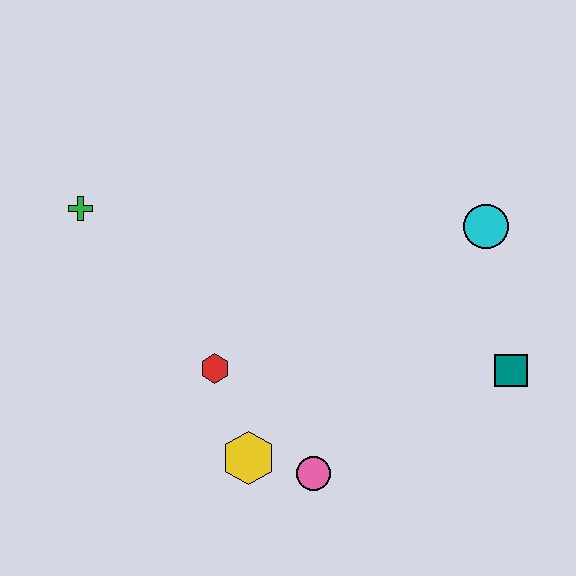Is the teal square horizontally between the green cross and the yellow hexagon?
No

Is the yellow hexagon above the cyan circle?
No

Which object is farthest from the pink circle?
The green cross is farthest from the pink circle.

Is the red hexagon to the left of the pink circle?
Yes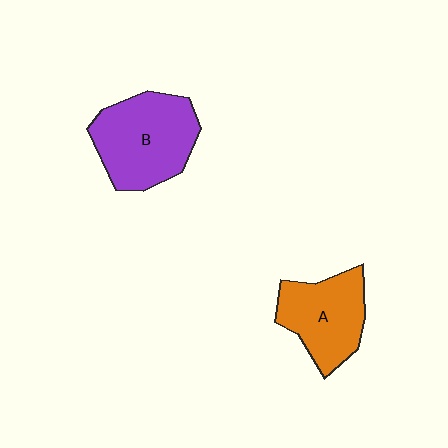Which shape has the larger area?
Shape B (purple).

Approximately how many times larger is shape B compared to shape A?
Approximately 1.3 times.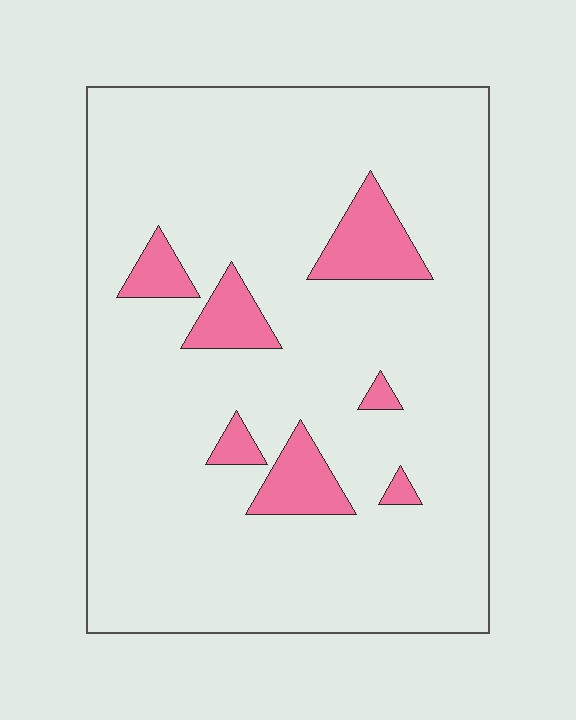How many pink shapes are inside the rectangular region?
7.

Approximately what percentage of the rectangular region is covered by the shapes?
Approximately 10%.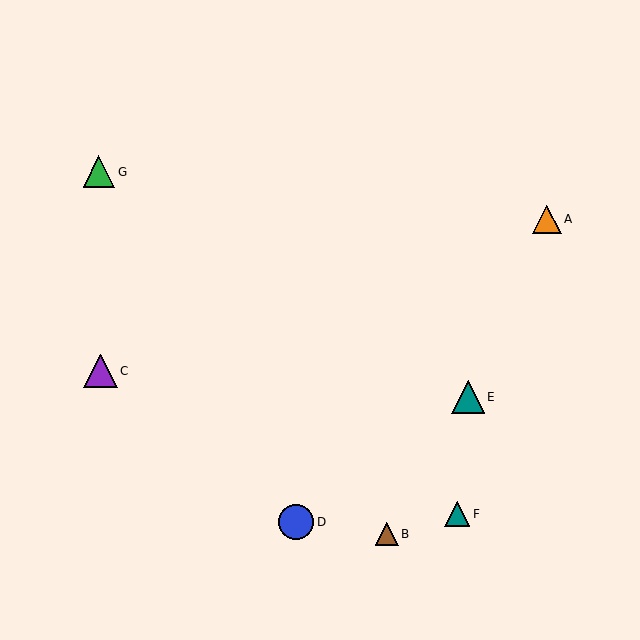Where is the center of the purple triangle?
The center of the purple triangle is at (100, 371).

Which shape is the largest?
The blue circle (labeled D) is the largest.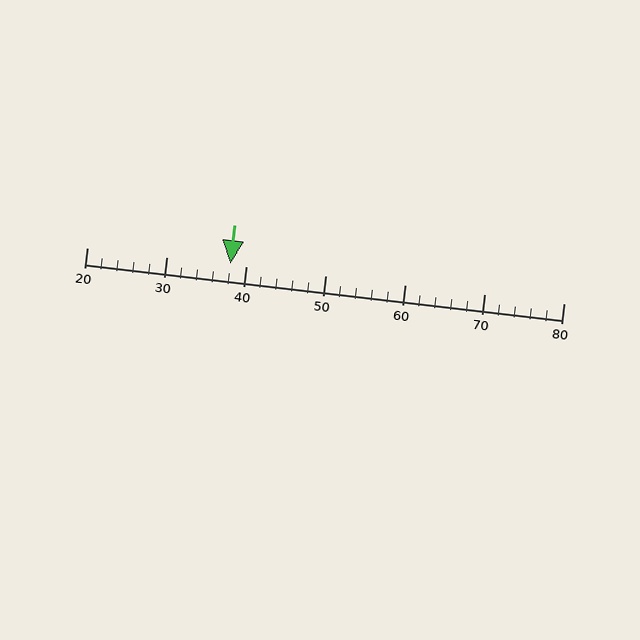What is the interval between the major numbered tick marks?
The major tick marks are spaced 10 units apart.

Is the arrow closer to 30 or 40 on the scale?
The arrow is closer to 40.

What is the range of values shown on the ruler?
The ruler shows values from 20 to 80.